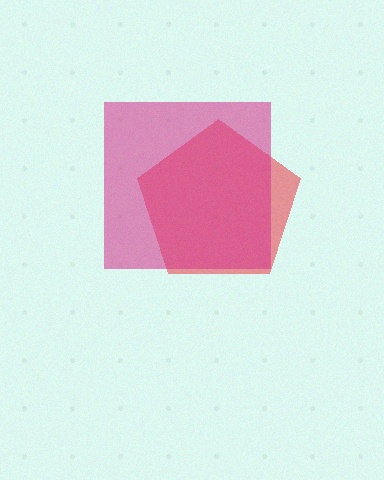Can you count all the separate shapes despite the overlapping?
Yes, there are 2 separate shapes.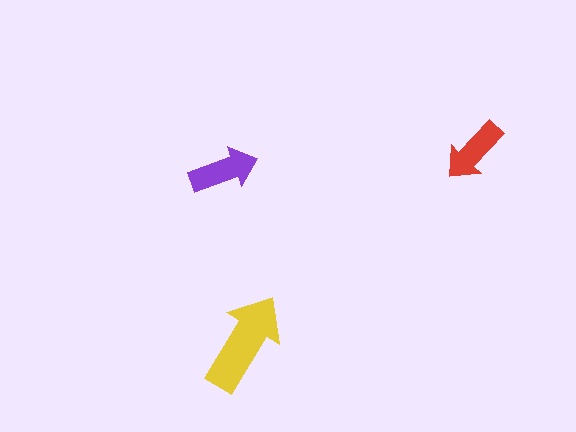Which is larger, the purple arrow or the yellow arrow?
The yellow one.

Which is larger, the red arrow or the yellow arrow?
The yellow one.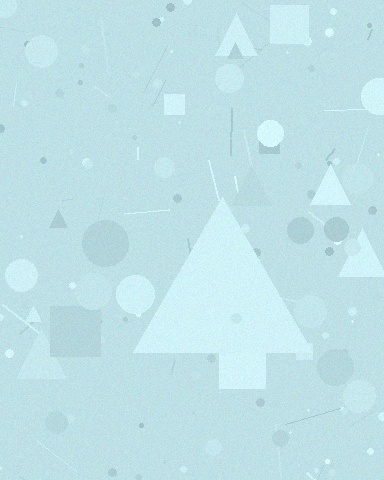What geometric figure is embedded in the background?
A triangle is embedded in the background.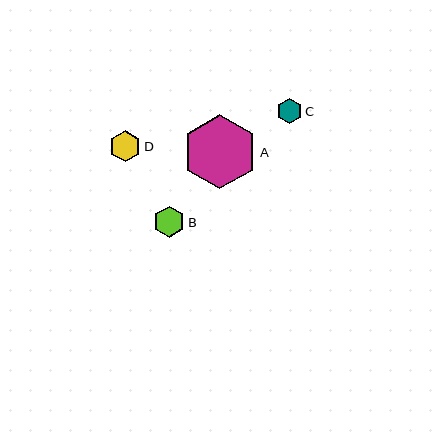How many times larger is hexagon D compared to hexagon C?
Hexagon D is approximately 1.3 times the size of hexagon C.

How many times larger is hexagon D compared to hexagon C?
Hexagon D is approximately 1.3 times the size of hexagon C.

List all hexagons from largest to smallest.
From largest to smallest: A, D, B, C.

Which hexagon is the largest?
Hexagon A is the largest with a size of approximately 74 pixels.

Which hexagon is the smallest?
Hexagon C is the smallest with a size of approximately 25 pixels.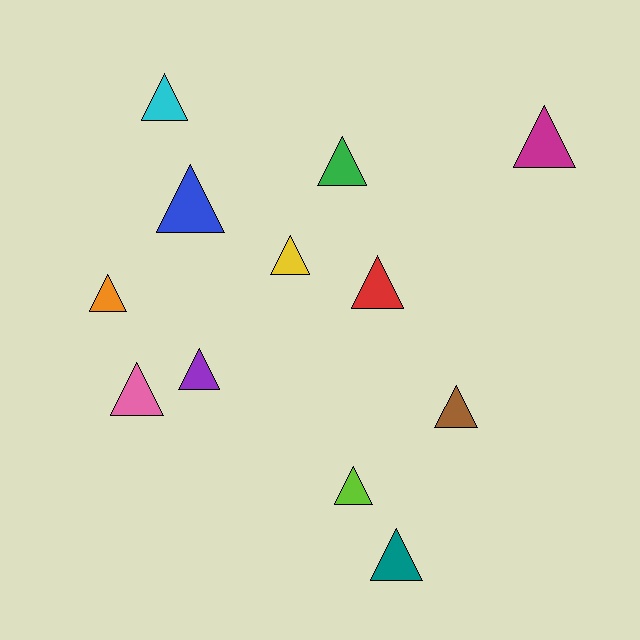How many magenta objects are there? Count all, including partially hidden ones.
There is 1 magenta object.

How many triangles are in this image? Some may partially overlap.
There are 12 triangles.